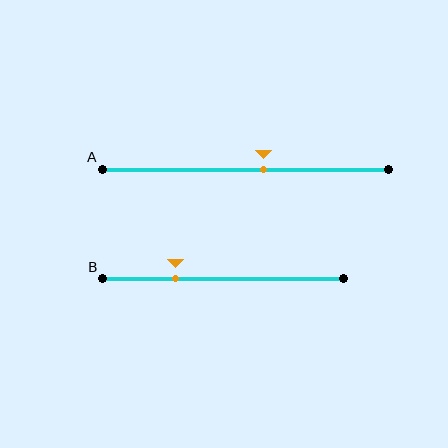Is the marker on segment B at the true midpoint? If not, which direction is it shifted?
No, the marker on segment B is shifted to the left by about 20% of the segment length.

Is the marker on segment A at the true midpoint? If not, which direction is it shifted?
No, the marker on segment A is shifted to the right by about 7% of the segment length.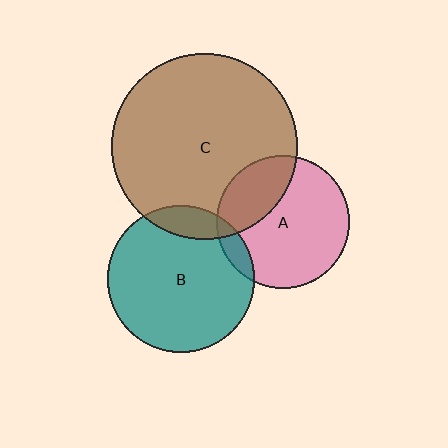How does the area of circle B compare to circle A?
Approximately 1.2 times.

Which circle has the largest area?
Circle C (brown).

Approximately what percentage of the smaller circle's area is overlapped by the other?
Approximately 10%.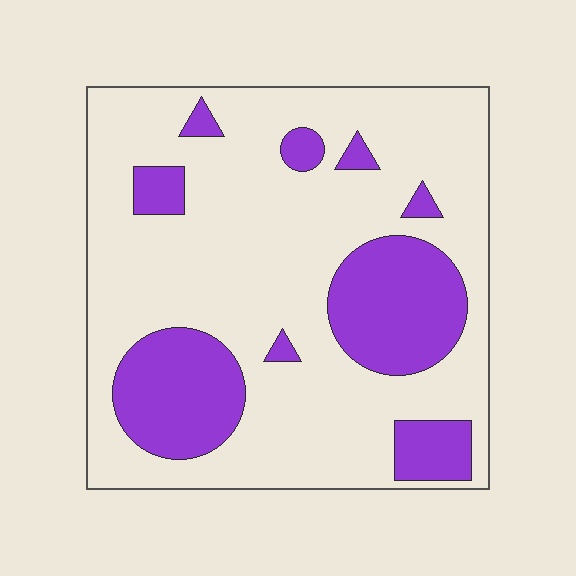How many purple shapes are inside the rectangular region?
9.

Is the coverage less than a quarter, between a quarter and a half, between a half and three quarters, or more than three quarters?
Between a quarter and a half.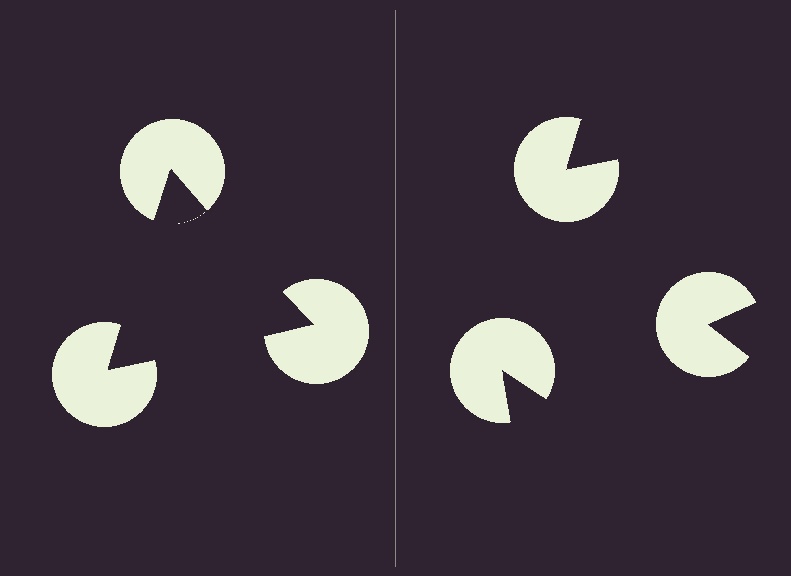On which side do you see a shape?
An illusory triangle appears on the left side. On the right side the wedge cuts are rotated, so no coherent shape forms.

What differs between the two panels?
The pac-man discs are positioned identically on both sides; only the wedge orientations differ. On the left they align to a triangle; on the right they are misaligned.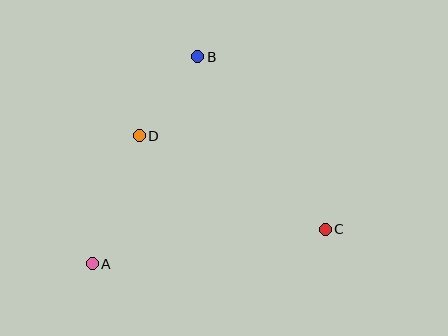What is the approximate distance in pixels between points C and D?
The distance between C and D is approximately 208 pixels.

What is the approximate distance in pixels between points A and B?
The distance between A and B is approximately 232 pixels.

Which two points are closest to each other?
Points B and D are closest to each other.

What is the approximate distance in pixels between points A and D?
The distance between A and D is approximately 137 pixels.